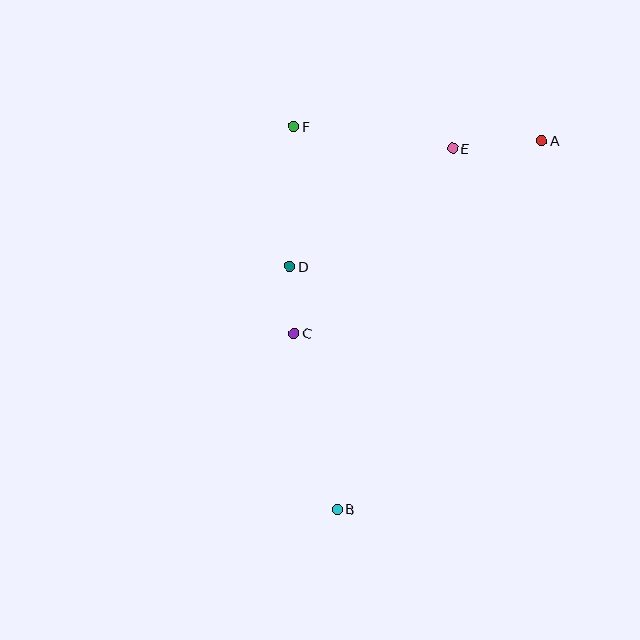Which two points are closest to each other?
Points C and D are closest to each other.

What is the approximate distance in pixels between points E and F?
The distance between E and F is approximately 160 pixels.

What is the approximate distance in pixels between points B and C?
The distance between B and C is approximately 182 pixels.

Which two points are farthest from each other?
Points A and B are farthest from each other.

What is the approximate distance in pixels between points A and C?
The distance between A and C is approximately 314 pixels.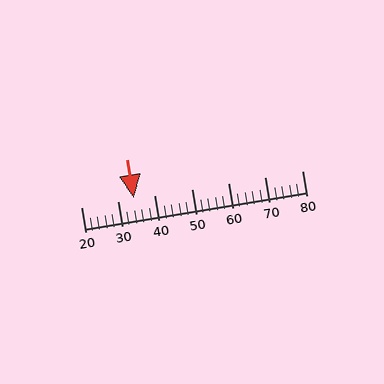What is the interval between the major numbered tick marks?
The major tick marks are spaced 10 units apart.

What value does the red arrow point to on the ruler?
The red arrow points to approximately 34.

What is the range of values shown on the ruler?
The ruler shows values from 20 to 80.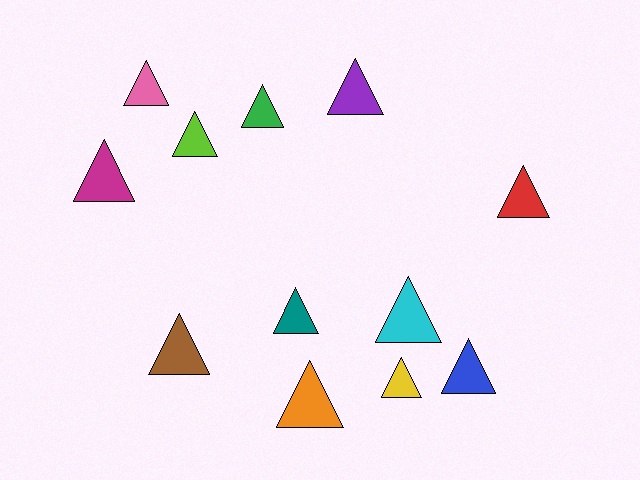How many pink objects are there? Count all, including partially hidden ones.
There is 1 pink object.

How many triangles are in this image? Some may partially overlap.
There are 12 triangles.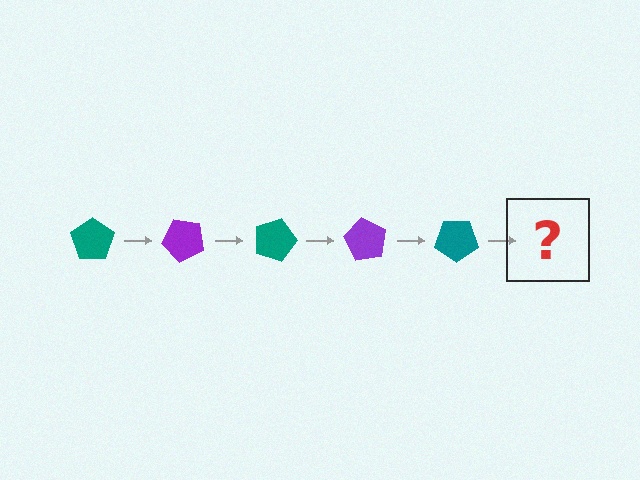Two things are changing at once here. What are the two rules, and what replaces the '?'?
The two rules are that it rotates 45 degrees each step and the color cycles through teal and purple. The '?' should be a purple pentagon, rotated 225 degrees from the start.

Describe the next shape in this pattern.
It should be a purple pentagon, rotated 225 degrees from the start.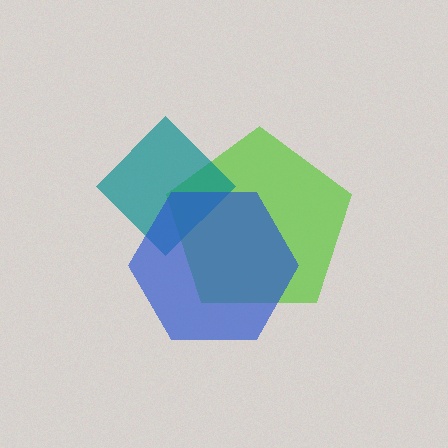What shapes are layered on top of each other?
The layered shapes are: a lime pentagon, a teal diamond, a blue hexagon.